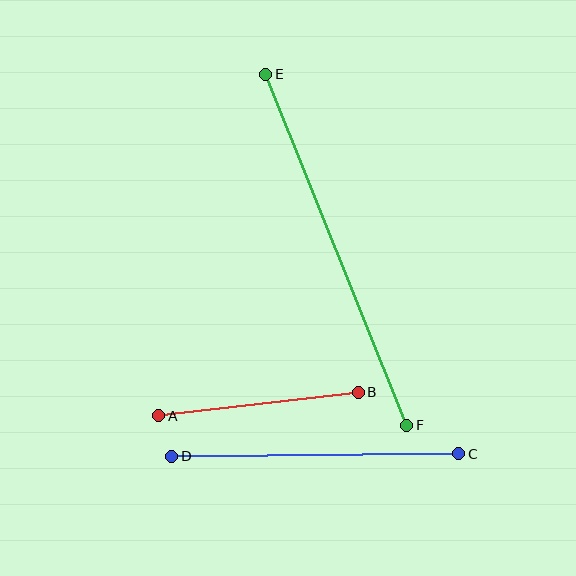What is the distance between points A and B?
The distance is approximately 201 pixels.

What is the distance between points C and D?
The distance is approximately 287 pixels.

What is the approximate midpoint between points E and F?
The midpoint is at approximately (336, 250) pixels.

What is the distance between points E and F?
The distance is approximately 379 pixels.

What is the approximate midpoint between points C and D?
The midpoint is at approximately (315, 455) pixels.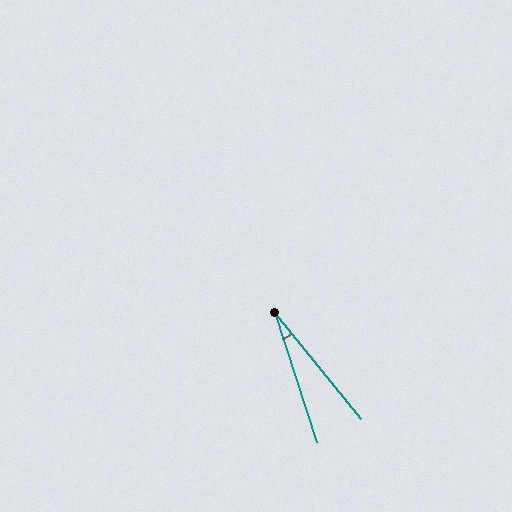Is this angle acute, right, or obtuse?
It is acute.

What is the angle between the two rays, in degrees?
Approximately 21 degrees.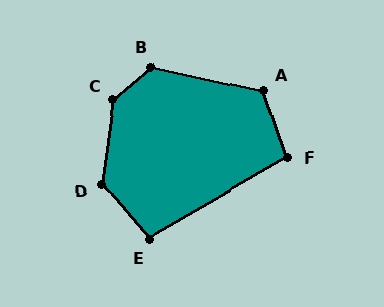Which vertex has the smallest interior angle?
E, at approximately 101 degrees.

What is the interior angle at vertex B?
Approximately 128 degrees (obtuse).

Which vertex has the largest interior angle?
C, at approximately 138 degrees.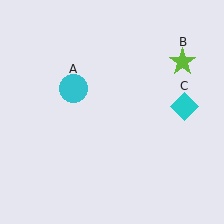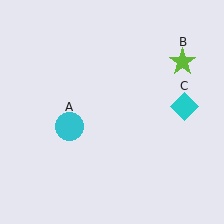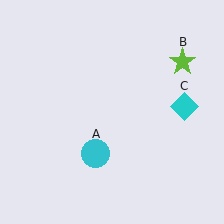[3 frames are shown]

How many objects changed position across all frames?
1 object changed position: cyan circle (object A).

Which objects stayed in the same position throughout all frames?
Lime star (object B) and cyan diamond (object C) remained stationary.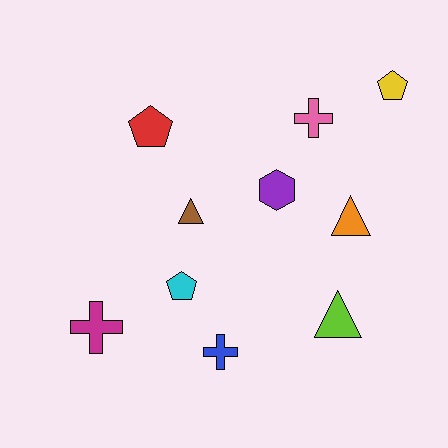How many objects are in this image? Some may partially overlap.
There are 10 objects.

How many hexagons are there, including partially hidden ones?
There is 1 hexagon.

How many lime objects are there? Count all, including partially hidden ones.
There is 1 lime object.